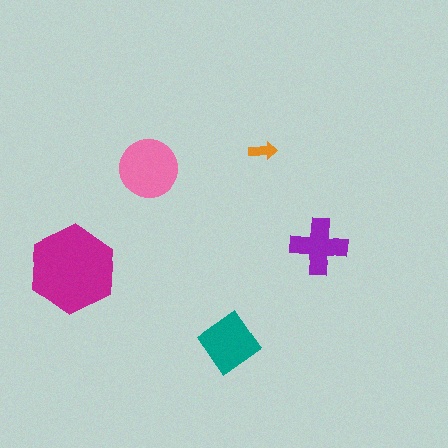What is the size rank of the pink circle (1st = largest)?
2nd.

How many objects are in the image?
There are 5 objects in the image.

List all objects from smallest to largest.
The orange arrow, the purple cross, the teal diamond, the pink circle, the magenta hexagon.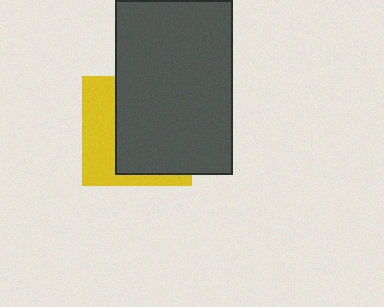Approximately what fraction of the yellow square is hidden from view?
Roughly 63% of the yellow square is hidden behind the dark gray rectangle.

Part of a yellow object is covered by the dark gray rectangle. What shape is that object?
It is a square.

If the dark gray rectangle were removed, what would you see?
You would see the complete yellow square.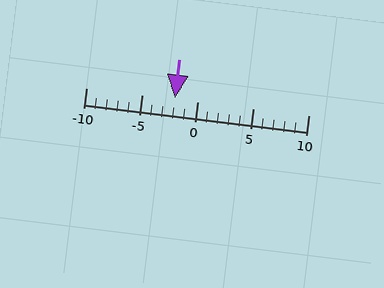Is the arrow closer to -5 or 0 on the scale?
The arrow is closer to 0.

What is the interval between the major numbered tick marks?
The major tick marks are spaced 5 units apart.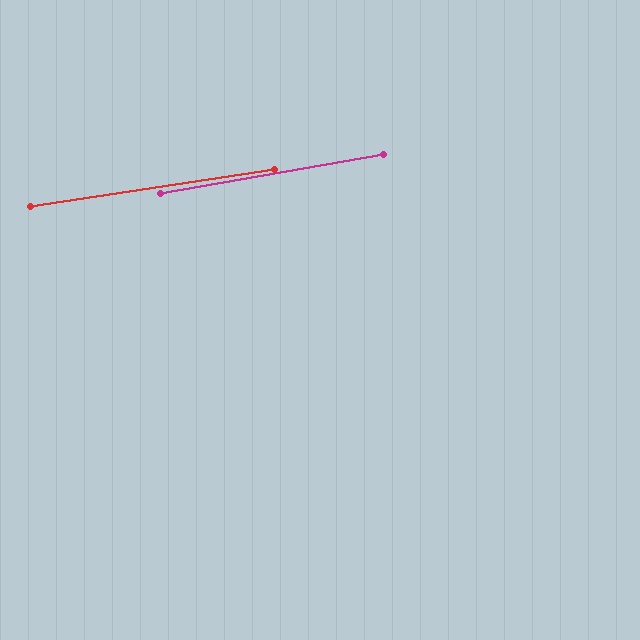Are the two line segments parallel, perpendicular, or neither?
Parallel — their directions differ by only 1.5°.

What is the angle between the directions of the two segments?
Approximately 2 degrees.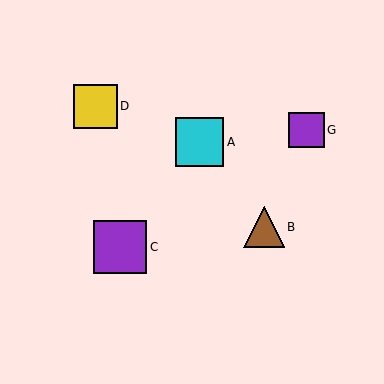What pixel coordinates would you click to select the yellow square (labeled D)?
Click at (95, 106) to select the yellow square D.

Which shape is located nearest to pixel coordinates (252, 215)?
The brown triangle (labeled B) at (264, 227) is nearest to that location.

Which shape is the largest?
The purple square (labeled C) is the largest.